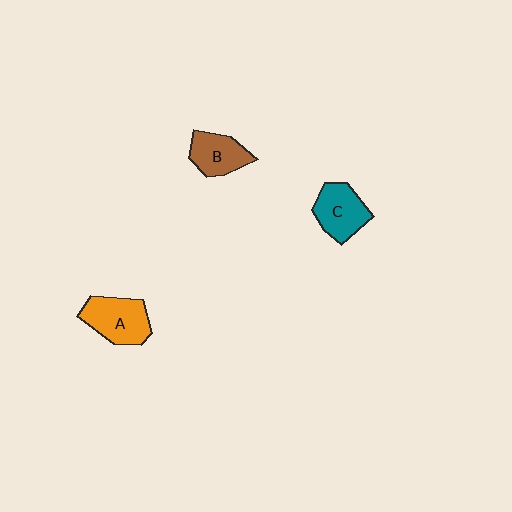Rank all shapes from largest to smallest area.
From largest to smallest: A (orange), C (teal), B (brown).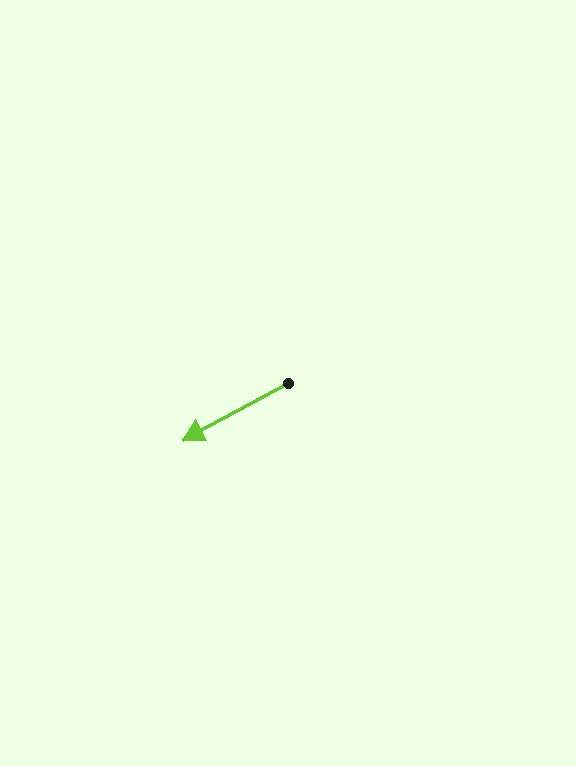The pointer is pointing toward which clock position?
Roughly 8 o'clock.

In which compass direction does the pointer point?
Southwest.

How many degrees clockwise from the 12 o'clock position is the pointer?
Approximately 242 degrees.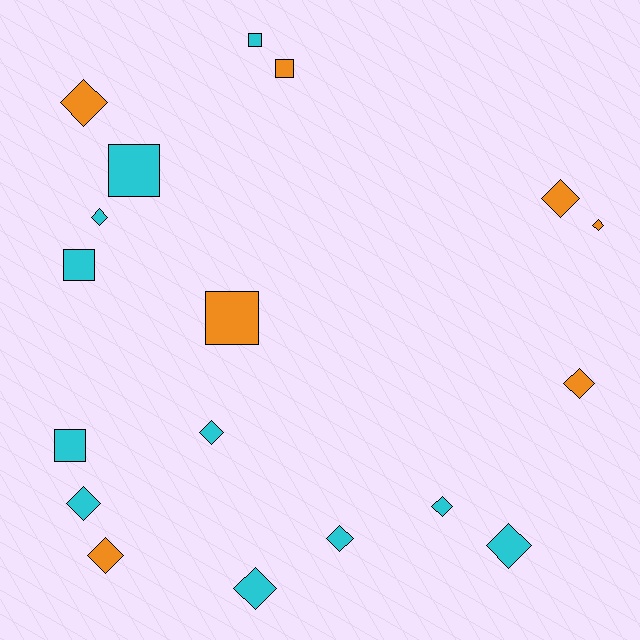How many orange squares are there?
There are 2 orange squares.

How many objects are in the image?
There are 18 objects.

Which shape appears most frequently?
Diamond, with 12 objects.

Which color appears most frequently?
Cyan, with 11 objects.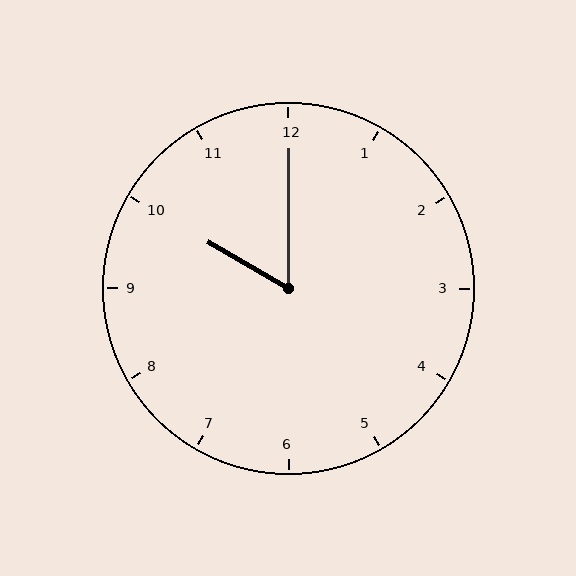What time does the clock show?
10:00.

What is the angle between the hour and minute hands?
Approximately 60 degrees.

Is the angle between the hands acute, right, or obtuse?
It is acute.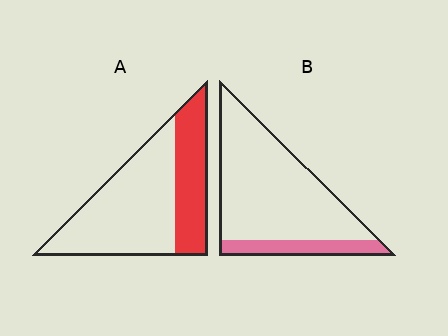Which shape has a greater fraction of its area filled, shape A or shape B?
Shape A.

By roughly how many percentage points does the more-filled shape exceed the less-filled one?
By roughly 15 percentage points (A over B).